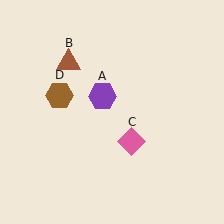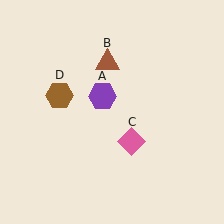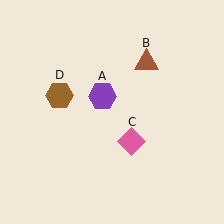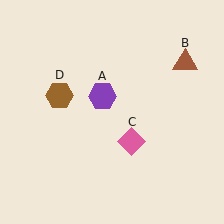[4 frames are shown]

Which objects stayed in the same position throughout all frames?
Purple hexagon (object A) and pink diamond (object C) and brown hexagon (object D) remained stationary.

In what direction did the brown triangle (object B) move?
The brown triangle (object B) moved right.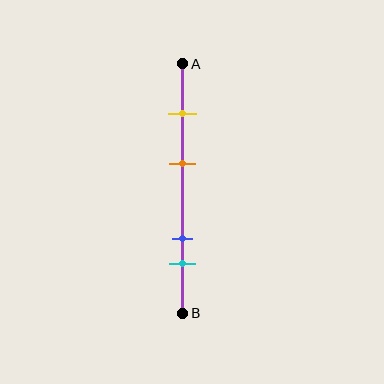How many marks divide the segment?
There are 4 marks dividing the segment.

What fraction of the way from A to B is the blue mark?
The blue mark is approximately 70% (0.7) of the way from A to B.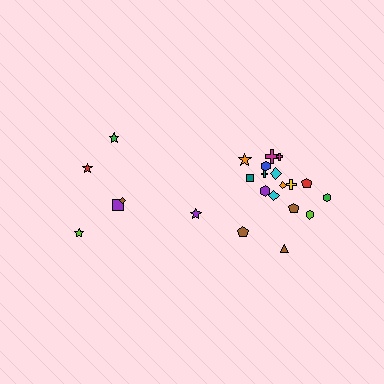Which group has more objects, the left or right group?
The right group.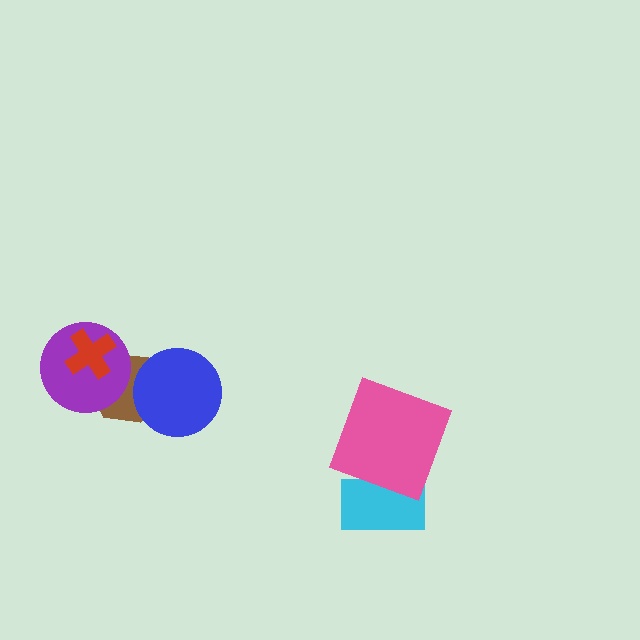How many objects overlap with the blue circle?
1 object overlaps with the blue circle.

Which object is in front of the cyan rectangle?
The pink square is in front of the cyan rectangle.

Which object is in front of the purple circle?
The red cross is in front of the purple circle.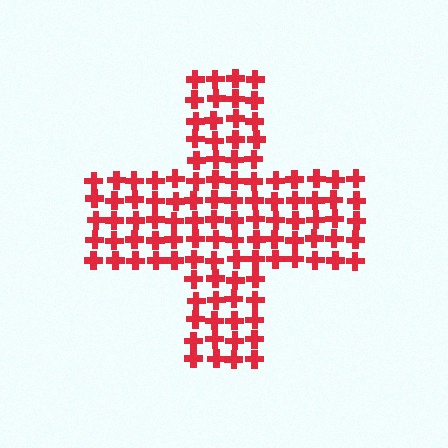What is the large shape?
The large shape is a cross.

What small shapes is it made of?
It is made of small crosses.